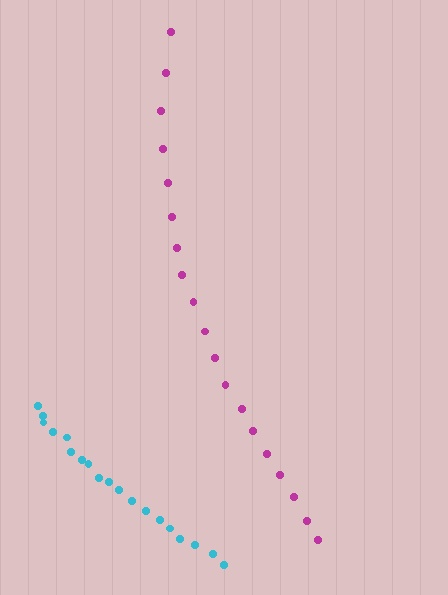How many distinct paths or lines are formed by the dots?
There are 2 distinct paths.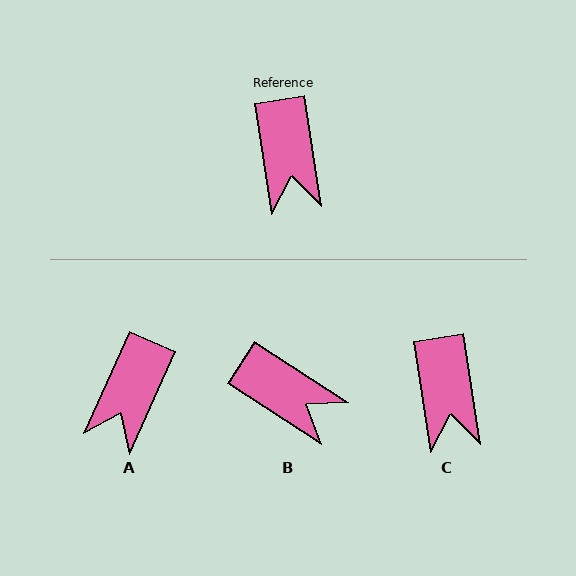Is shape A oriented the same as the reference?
No, it is off by about 33 degrees.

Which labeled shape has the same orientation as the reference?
C.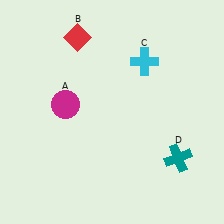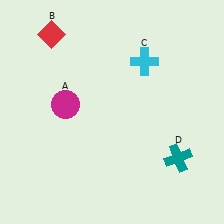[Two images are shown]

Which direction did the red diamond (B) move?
The red diamond (B) moved left.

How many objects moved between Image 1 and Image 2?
1 object moved between the two images.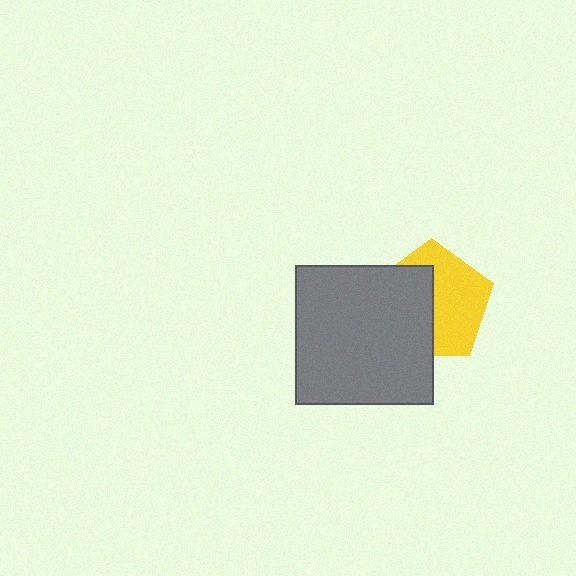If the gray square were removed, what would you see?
You would see the complete yellow pentagon.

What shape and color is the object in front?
The object in front is a gray square.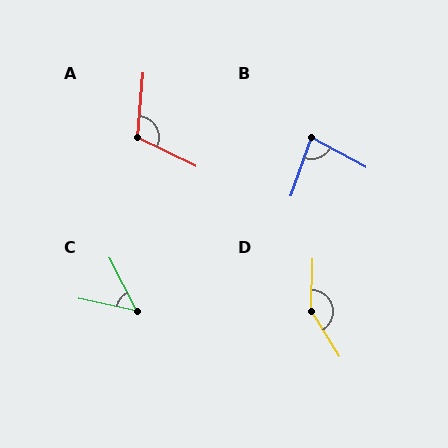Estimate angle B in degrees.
Approximately 80 degrees.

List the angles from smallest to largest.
C (50°), B (80°), A (111°), D (146°).